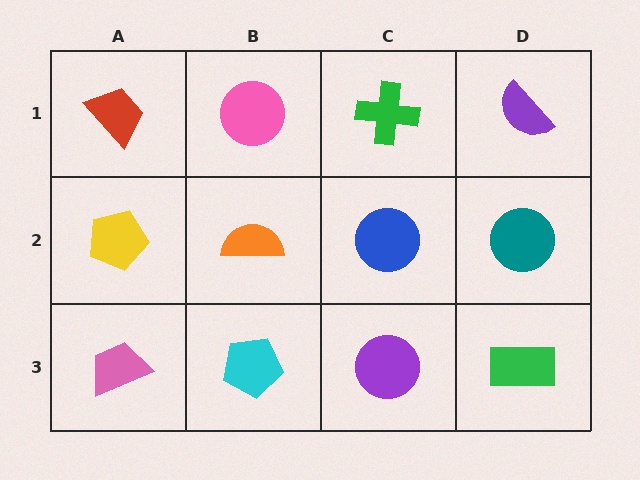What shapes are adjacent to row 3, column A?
A yellow pentagon (row 2, column A), a cyan pentagon (row 3, column B).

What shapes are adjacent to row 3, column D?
A teal circle (row 2, column D), a purple circle (row 3, column C).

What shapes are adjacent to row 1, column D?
A teal circle (row 2, column D), a green cross (row 1, column C).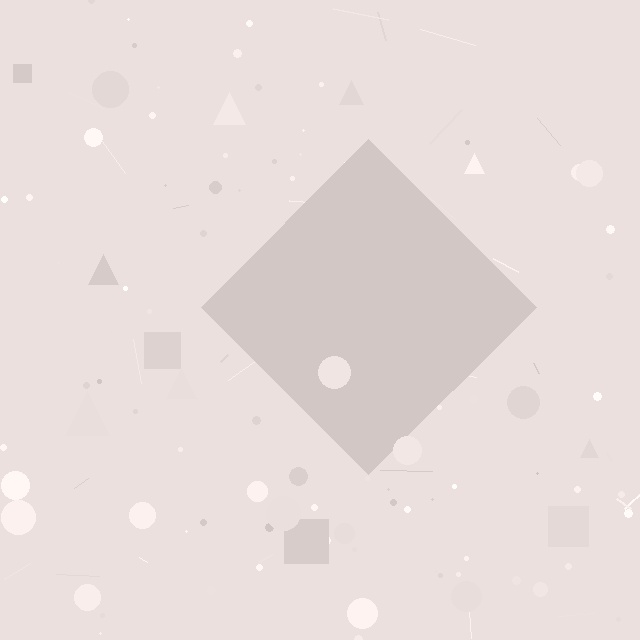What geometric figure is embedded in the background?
A diamond is embedded in the background.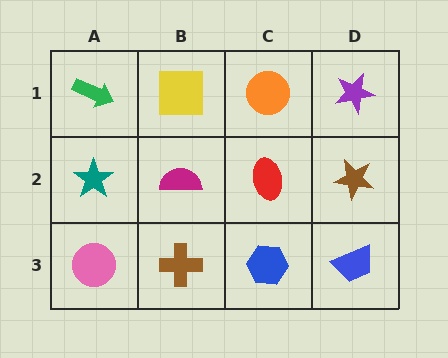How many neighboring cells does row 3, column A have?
2.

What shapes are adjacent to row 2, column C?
An orange circle (row 1, column C), a blue hexagon (row 3, column C), a magenta semicircle (row 2, column B), a brown star (row 2, column D).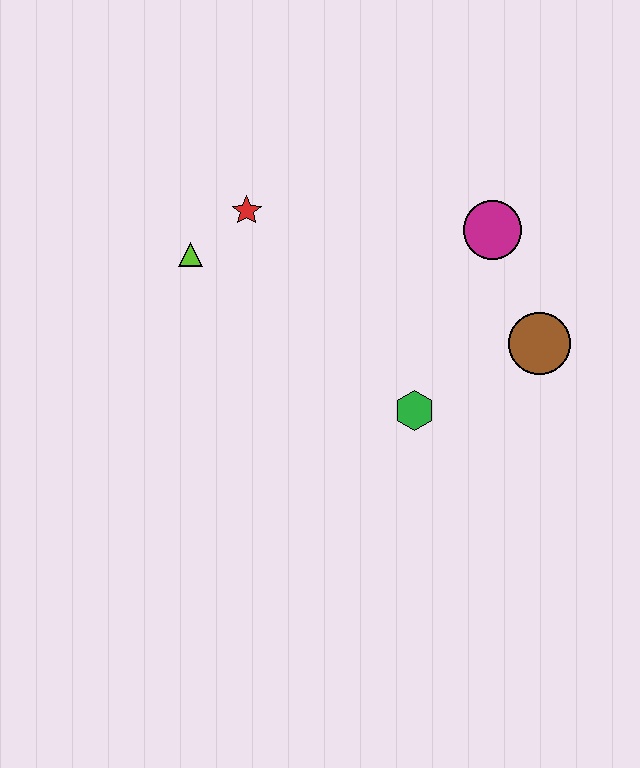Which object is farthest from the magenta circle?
The lime triangle is farthest from the magenta circle.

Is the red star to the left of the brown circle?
Yes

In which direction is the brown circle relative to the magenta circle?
The brown circle is below the magenta circle.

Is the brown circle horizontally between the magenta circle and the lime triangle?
No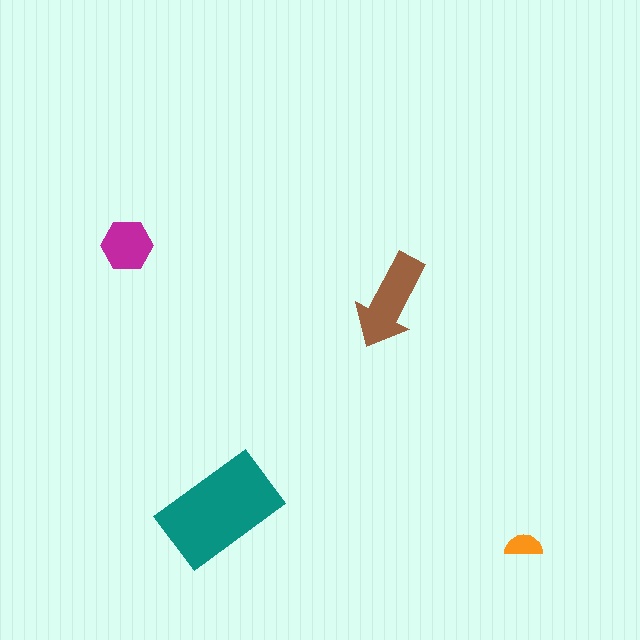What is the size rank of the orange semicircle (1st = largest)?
4th.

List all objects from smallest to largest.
The orange semicircle, the magenta hexagon, the brown arrow, the teal rectangle.